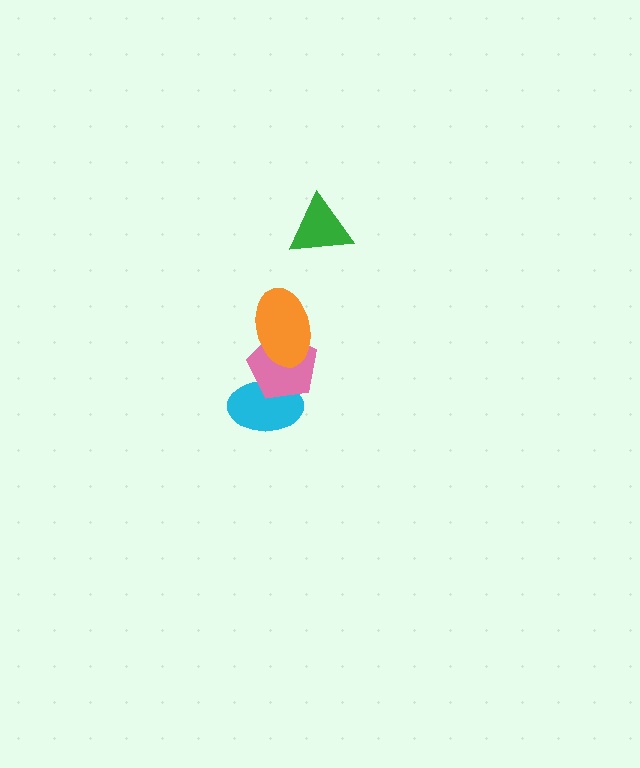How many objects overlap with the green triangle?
0 objects overlap with the green triangle.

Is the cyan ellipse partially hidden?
Yes, it is partially covered by another shape.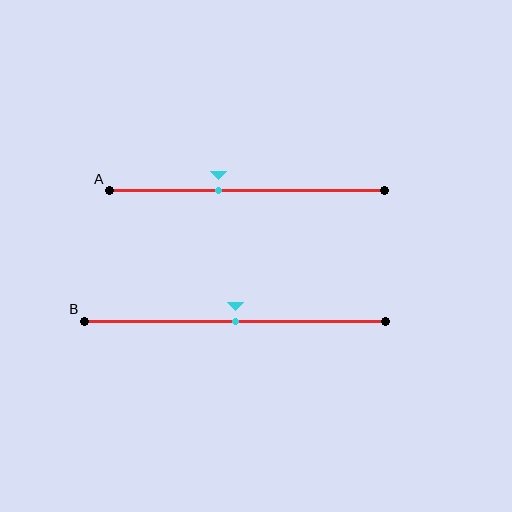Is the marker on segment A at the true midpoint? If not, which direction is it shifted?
No, the marker on segment A is shifted to the left by about 10% of the segment length.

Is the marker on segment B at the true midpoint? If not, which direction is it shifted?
Yes, the marker on segment B is at the true midpoint.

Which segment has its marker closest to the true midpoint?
Segment B has its marker closest to the true midpoint.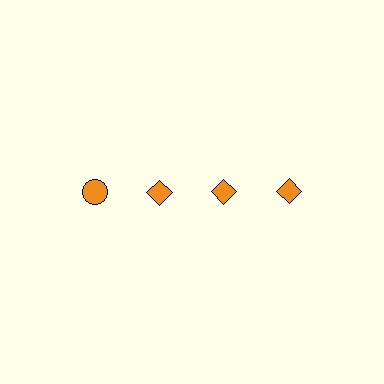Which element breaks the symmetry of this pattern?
The orange circle in the top row, leftmost column breaks the symmetry. All other shapes are orange diamonds.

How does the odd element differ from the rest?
It has a different shape: circle instead of diamond.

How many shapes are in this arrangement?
There are 4 shapes arranged in a grid pattern.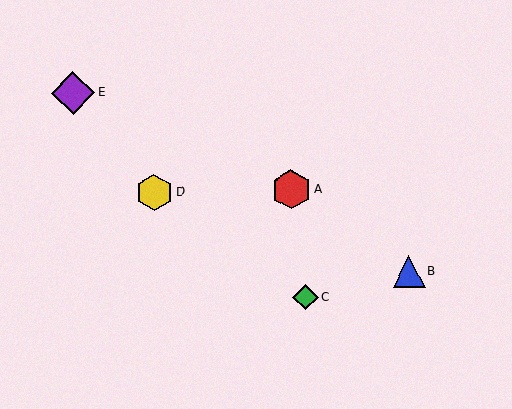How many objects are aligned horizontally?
2 objects (A, D) are aligned horizontally.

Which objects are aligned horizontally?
Objects A, D are aligned horizontally.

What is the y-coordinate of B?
Object B is at y≈272.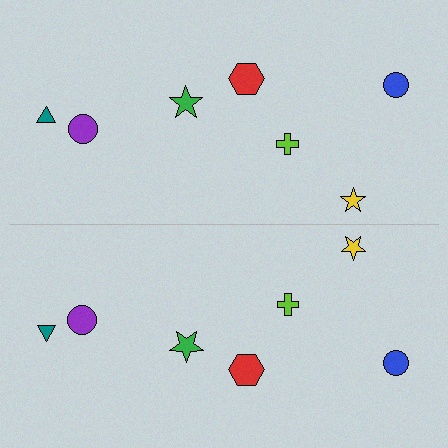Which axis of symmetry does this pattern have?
The pattern has a horizontal axis of symmetry running through the center of the image.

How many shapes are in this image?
There are 14 shapes in this image.